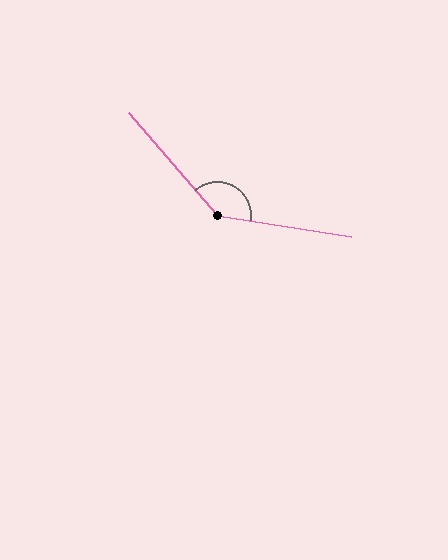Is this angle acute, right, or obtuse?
It is obtuse.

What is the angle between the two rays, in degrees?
Approximately 140 degrees.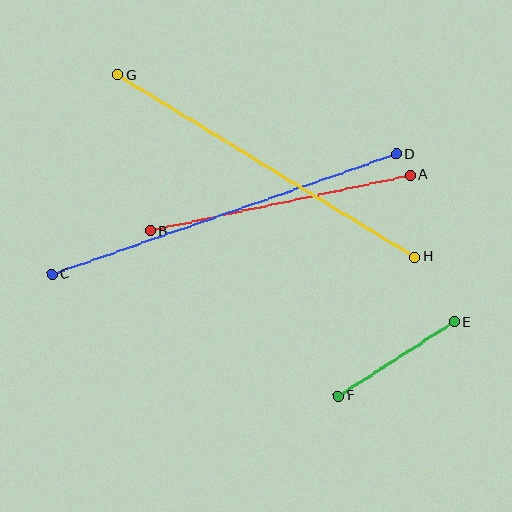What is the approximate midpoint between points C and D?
The midpoint is at approximately (224, 214) pixels.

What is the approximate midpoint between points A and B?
The midpoint is at approximately (280, 203) pixels.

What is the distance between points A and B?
The distance is approximately 266 pixels.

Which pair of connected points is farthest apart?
Points C and D are farthest apart.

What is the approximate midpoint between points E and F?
The midpoint is at approximately (396, 359) pixels.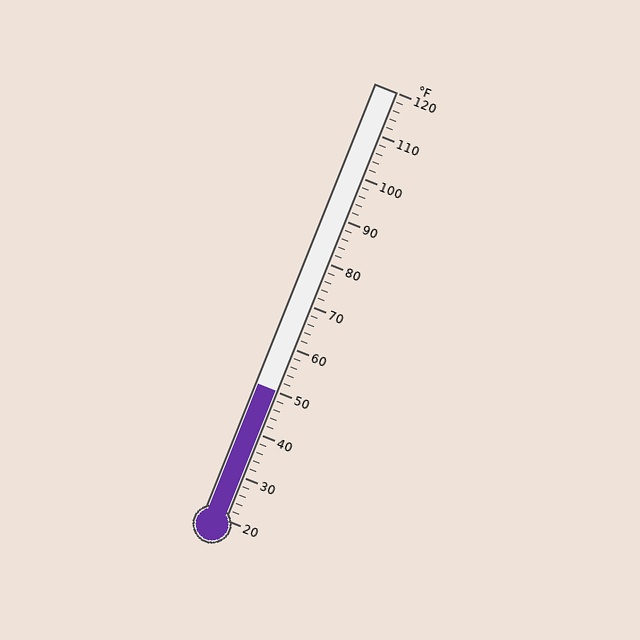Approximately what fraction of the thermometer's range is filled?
The thermometer is filled to approximately 30% of its range.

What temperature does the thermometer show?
The thermometer shows approximately 50°F.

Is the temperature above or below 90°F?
The temperature is below 90°F.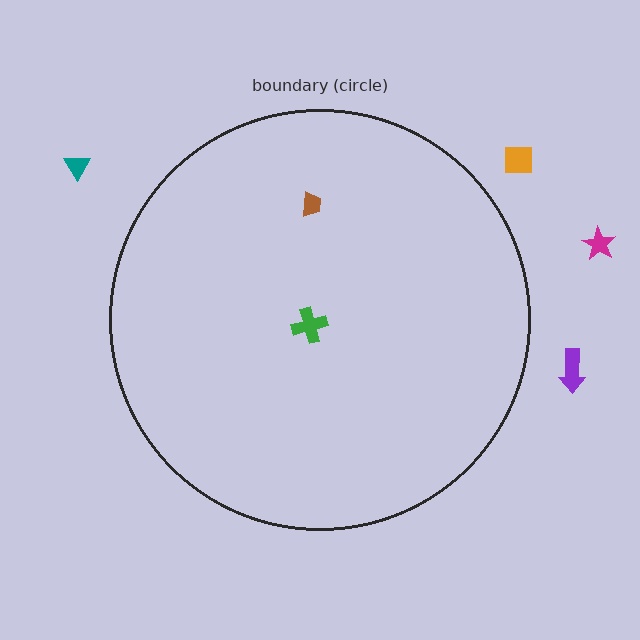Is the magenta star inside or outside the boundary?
Outside.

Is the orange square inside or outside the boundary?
Outside.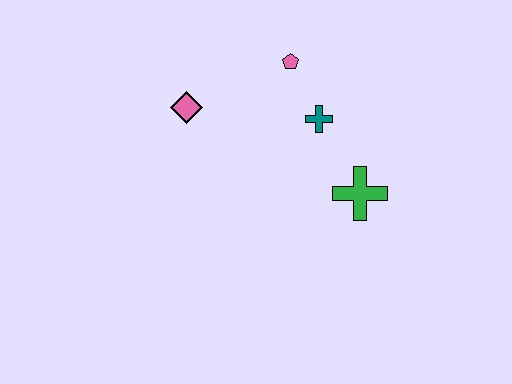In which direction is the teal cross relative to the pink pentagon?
The teal cross is below the pink pentagon.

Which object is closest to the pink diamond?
The pink pentagon is closest to the pink diamond.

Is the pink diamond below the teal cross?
No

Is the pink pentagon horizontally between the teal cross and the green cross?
No